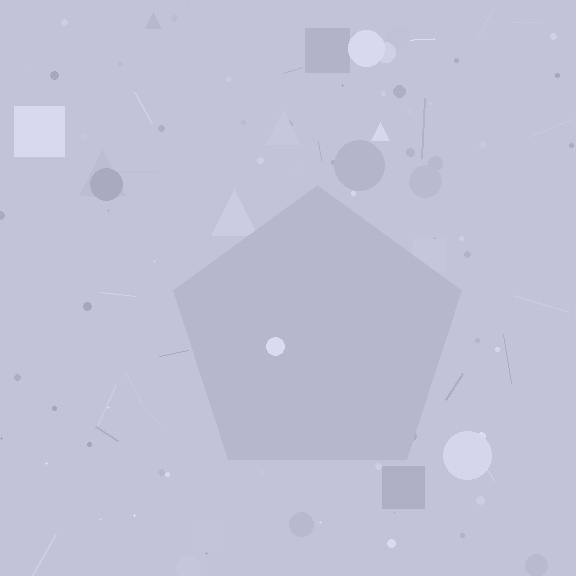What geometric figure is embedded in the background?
A pentagon is embedded in the background.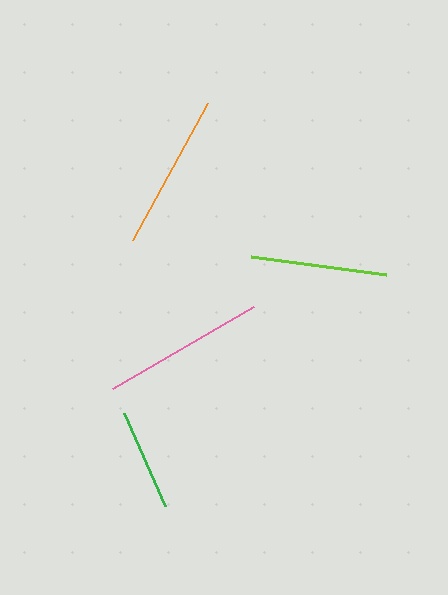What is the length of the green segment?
The green segment is approximately 102 pixels long.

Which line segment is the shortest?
The green line is the shortest at approximately 102 pixels.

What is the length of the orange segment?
The orange segment is approximately 156 pixels long.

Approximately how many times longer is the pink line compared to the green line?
The pink line is approximately 1.6 times the length of the green line.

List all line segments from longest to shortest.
From longest to shortest: pink, orange, lime, green.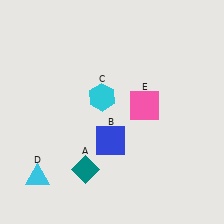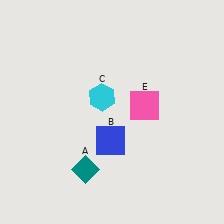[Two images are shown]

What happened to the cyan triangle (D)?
The cyan triangle (D) was removed in Image 2. It was in the bottom-left area of Image 1.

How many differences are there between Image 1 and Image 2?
There is 1 difference between the two images.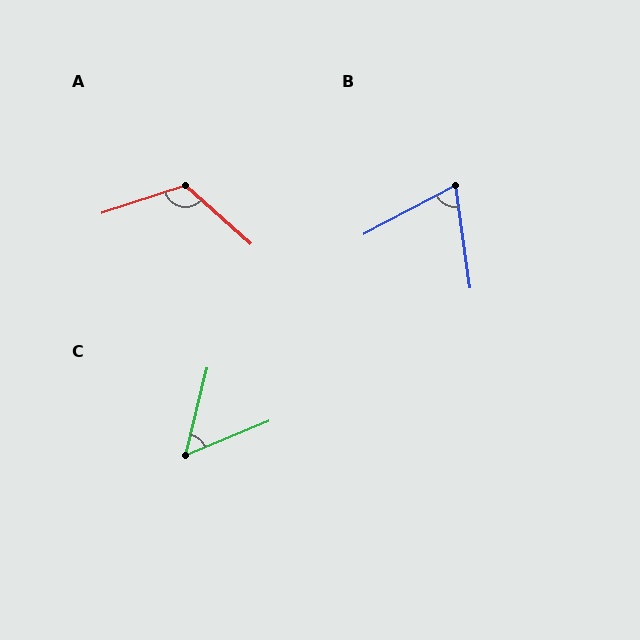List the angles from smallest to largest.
C (54°), B (70°), A (120°).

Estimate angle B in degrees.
Approximately 70 degrees.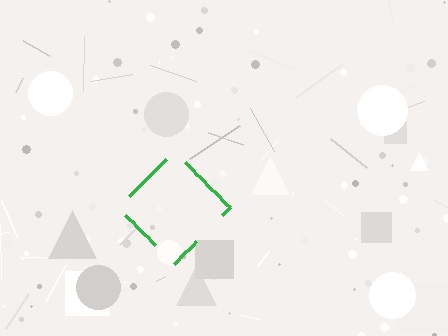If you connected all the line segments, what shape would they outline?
They would outline a diamond.